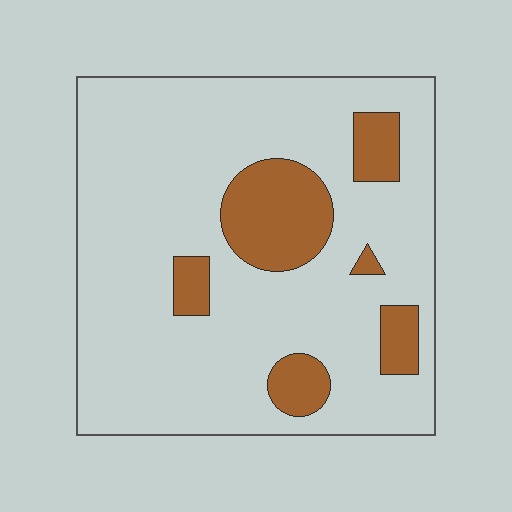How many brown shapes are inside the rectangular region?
6.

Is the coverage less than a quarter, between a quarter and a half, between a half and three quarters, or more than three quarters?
Less than a quarter.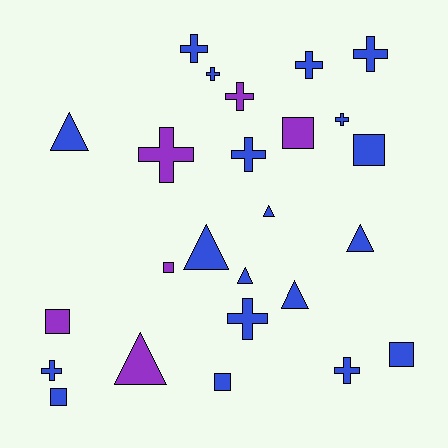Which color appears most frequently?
Blue, with 19 objects.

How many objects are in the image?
There are 25 objects.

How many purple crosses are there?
There are 2 purple crosses.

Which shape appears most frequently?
Cross, with 11 objects.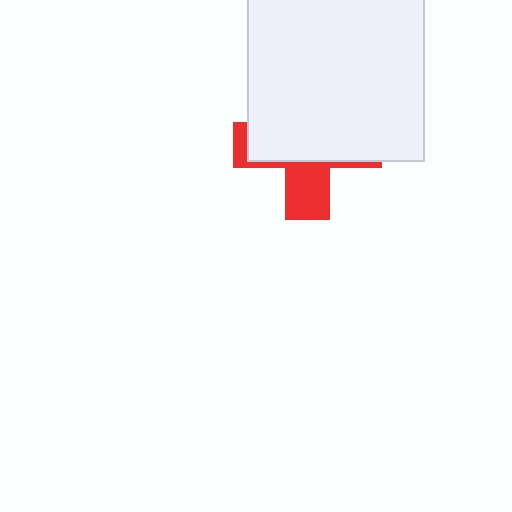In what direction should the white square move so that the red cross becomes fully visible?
The white square should move up. That is the shortest direction to clear the overlap and leave the red cross fully visible.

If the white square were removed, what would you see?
You would see the complete red cross.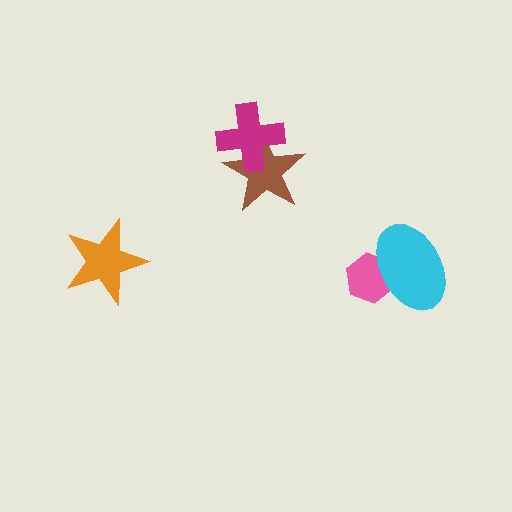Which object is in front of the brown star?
The magenta cross is in front of the brown star.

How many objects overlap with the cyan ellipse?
1 object overlaps with the cyan ellipse.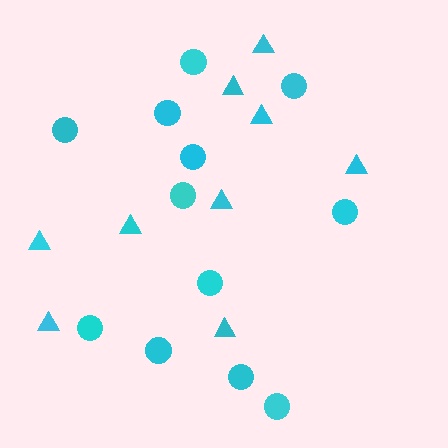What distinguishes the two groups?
There are 2 groups: one group of triangles (9) and one group of circles (12).